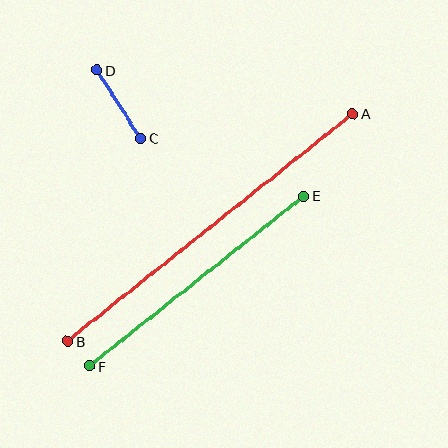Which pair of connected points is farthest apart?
Points A and B are farthest apart.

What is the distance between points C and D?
The distance is approximately 81 pixels.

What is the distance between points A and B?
The distance is approximately 365 pixels.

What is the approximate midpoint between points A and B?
The midpoint is at approximately (210, 227) pixels.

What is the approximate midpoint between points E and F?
The midpoint is at approximately (197, 281) pixels.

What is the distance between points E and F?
The distance is approximately 273 pixels.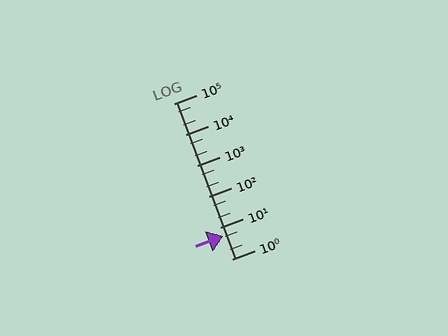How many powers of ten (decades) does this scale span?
The scale spans 5 decades, from 1 to 100000.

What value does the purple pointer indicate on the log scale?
The pointer indicates approximately 5.3.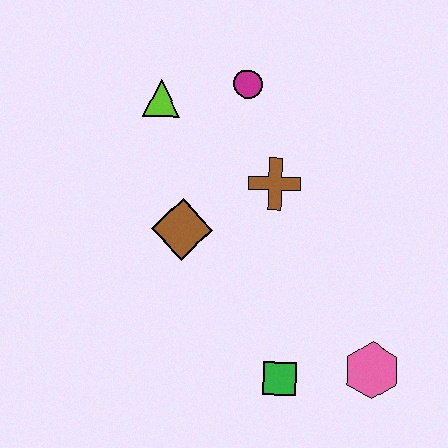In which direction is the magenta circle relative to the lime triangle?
The magenta circle is to the right of the lime triangle.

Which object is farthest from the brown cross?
The pink hexagon is farthest from the brown cross.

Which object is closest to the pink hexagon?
The green square is closest to the pink hexagon.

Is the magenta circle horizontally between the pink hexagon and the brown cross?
No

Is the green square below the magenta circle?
Yes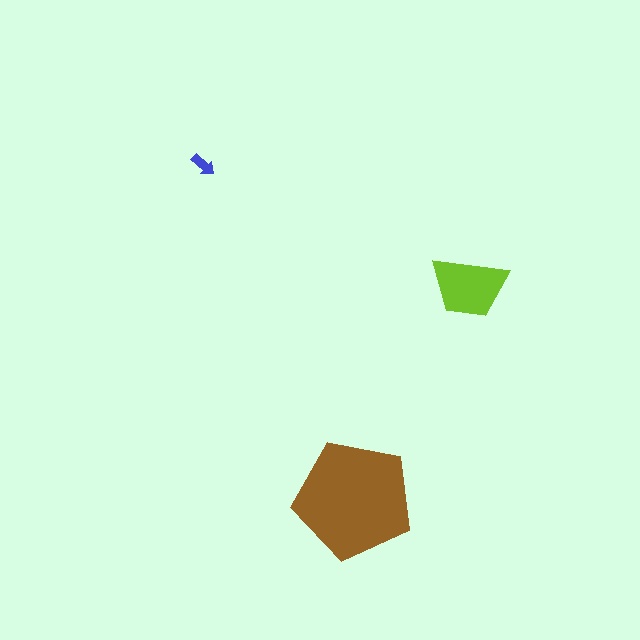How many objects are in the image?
There are 3 objects in the image.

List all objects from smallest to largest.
The blue arrow, the lime trapezoid, the brown pentagon.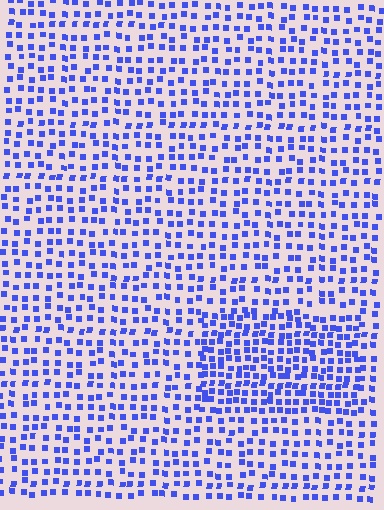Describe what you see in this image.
The image contains small blue elements arranged at two different densities. A rectangle-shaped region is visible where the elements are more densely packed than the surrounding area.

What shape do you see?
I see a rectangle.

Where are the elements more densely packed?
The elements are more densely packed inside the rectangle boundary.